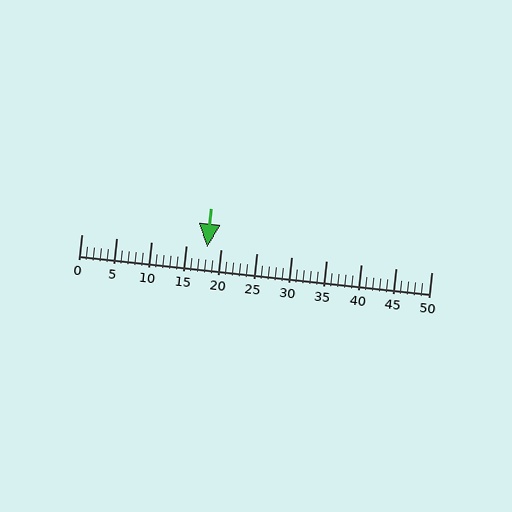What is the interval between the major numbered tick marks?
The major tick marks are spaced 5 units apart.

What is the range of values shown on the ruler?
The ruler shows values from 0 to 50.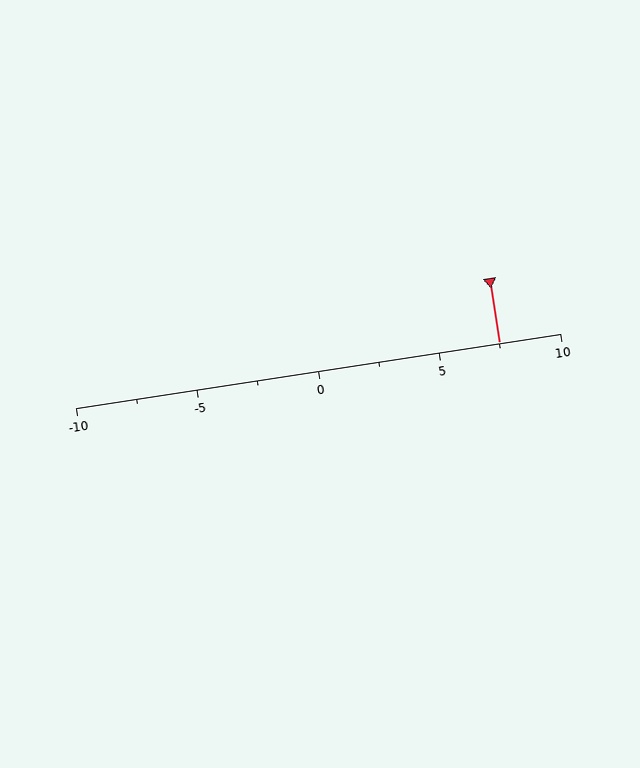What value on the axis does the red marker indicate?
The marker indicates approximately 7.5.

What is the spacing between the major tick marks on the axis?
The major ticks are spaced 5 apart.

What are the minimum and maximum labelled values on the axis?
The axis runs from -10 to 10.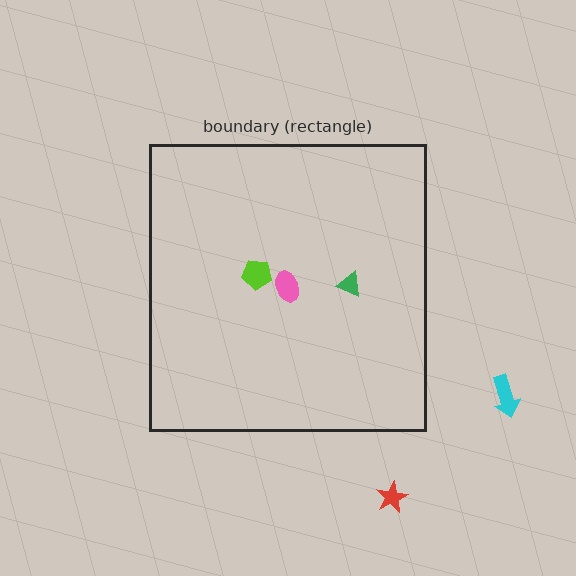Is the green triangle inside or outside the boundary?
Inside.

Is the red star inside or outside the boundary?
Outside.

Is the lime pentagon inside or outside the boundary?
Inside.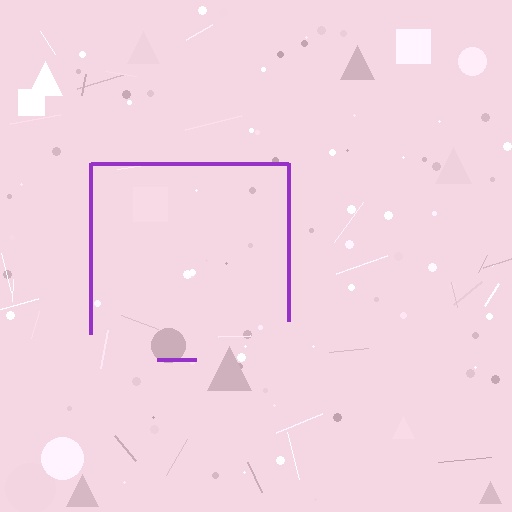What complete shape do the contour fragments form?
The contour fragments form a square.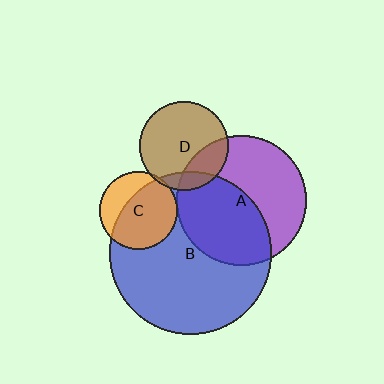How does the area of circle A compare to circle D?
Approximately 2.2 times.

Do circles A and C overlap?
Yes.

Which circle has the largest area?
Circle B (blue).